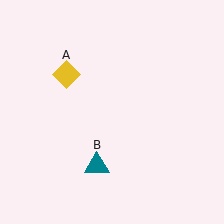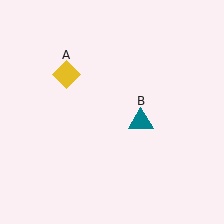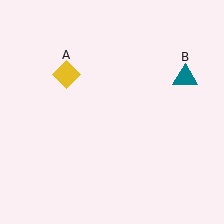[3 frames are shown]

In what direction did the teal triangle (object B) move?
The teal triangle (object B) moved up and to the right.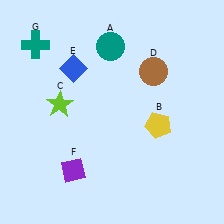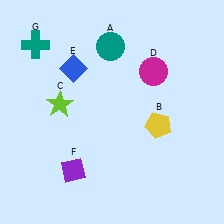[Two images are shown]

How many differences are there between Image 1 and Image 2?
There is 1 difference between the two images.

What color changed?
The circle (D) changed from brown in Image 1 to magenta in Image 2.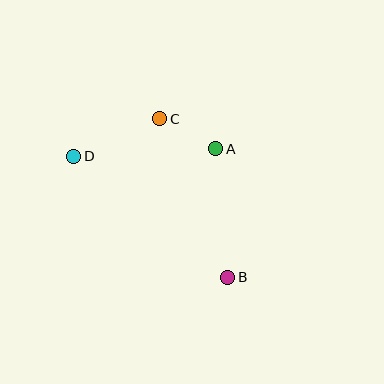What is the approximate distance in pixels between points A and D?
The distance between A and D is approximately 142 pixels.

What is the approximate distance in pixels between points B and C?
The distance between B and C is approximately 173 pixels.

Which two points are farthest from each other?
Points B and D are farthest from each other.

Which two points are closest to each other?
Points A and C are closest to each other.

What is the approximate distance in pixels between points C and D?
The distance between C and D is approximately 94 pixels.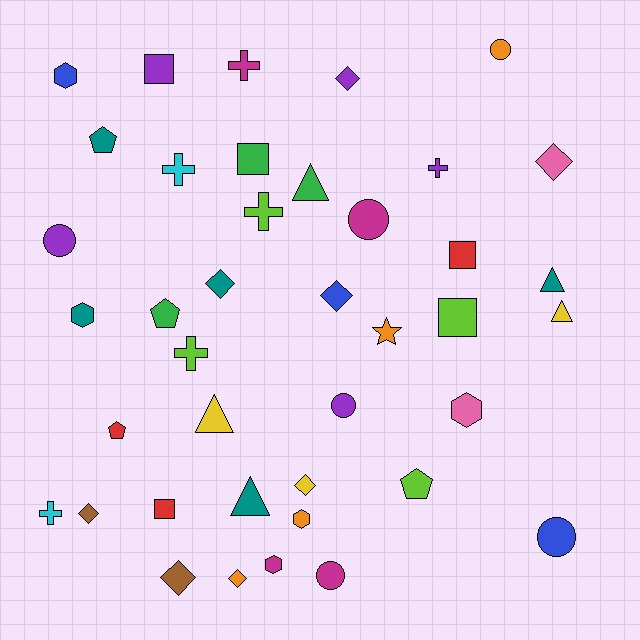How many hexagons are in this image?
There are 5 hexagons.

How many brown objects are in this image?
There are 2 brown objects.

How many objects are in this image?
There are 40 objects.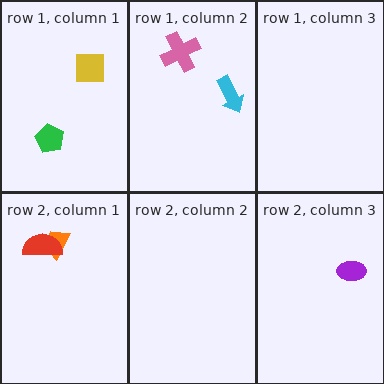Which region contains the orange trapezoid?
The row 2, column 1 region.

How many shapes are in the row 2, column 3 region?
1.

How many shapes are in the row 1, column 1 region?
2.